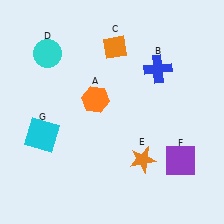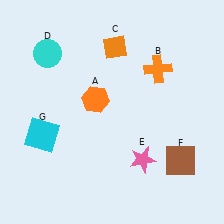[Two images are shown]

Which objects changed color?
B changed from blue to orange. E changed from orange to pink. F changed from purple to brown.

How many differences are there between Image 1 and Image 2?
There are 3 differences between the two images.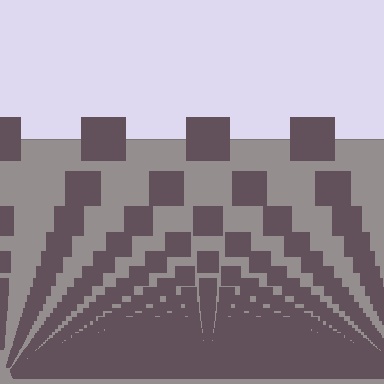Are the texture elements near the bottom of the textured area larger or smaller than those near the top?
Smaller. The gradient is inverted — elements near the bottom are smaller and denser.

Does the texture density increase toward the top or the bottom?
Density increases toward the bottom.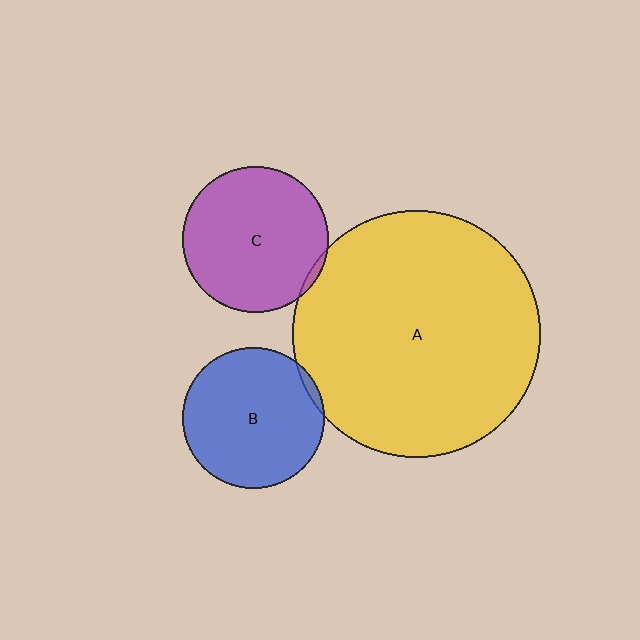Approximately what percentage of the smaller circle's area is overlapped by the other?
Approximately 5%.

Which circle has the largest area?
Circle A (yellow).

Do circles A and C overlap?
Yes.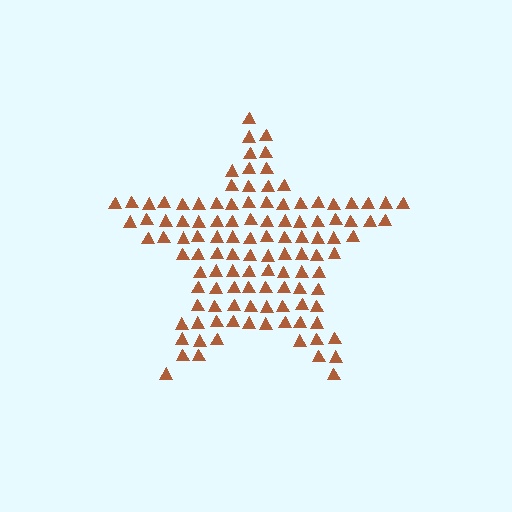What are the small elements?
The small elements are triangles.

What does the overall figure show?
The overall figure shows a star.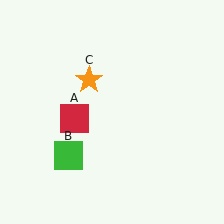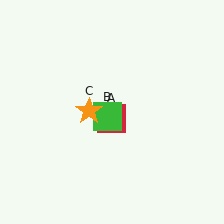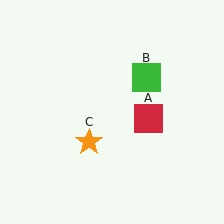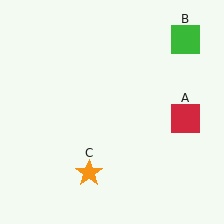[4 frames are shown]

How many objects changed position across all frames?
3 objects changed position: red square (object A), green square (object B), orange star (object C).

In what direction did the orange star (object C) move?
The orange star (object C) moved down.